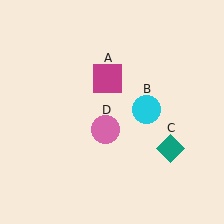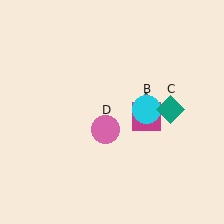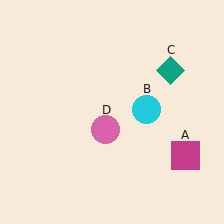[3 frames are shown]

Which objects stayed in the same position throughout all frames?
Cyan circle (object B) and pink circle (object D) remained stationary.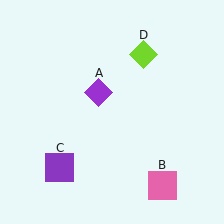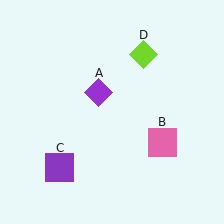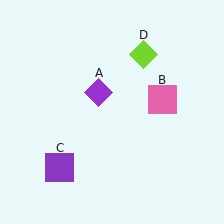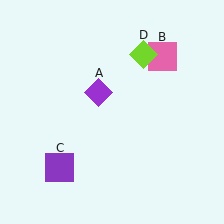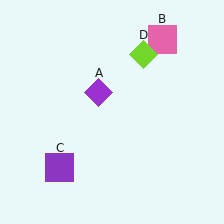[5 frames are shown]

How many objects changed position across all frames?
1 object changed position: pink square (object B).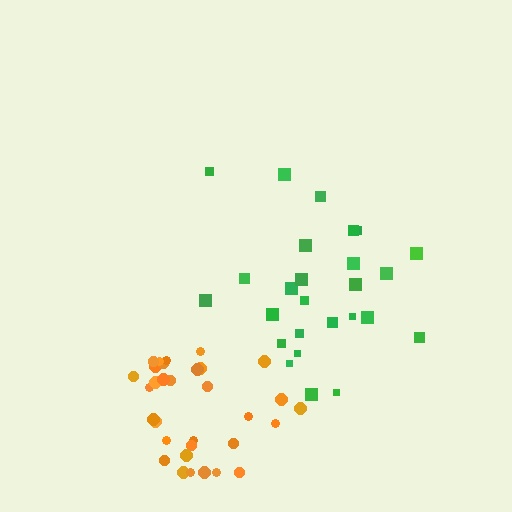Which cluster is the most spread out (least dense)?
Green.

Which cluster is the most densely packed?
Orange.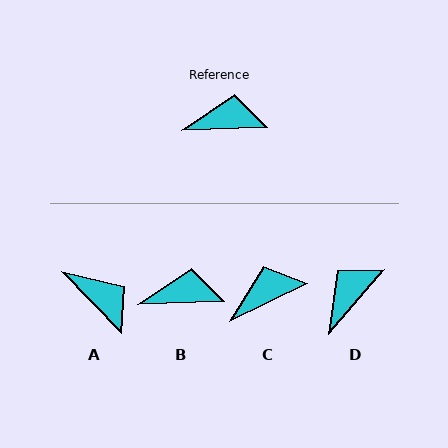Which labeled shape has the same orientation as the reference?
B.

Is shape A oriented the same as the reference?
No, it is off by about 48 degrees.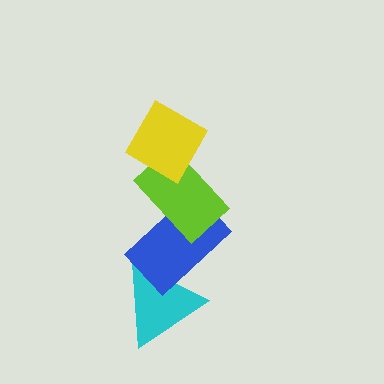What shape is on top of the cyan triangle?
The blue rectangle is on top of the cyan triangle.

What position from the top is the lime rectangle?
The lime rectangle is 2nd from the top.